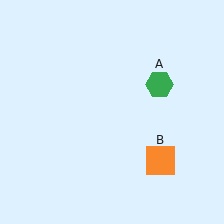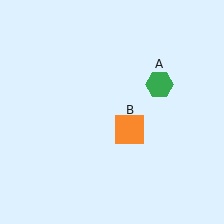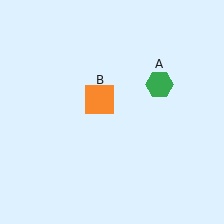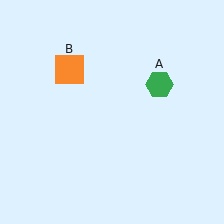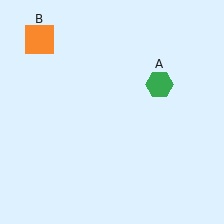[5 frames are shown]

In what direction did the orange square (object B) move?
The orange square (object B) moved up and to the left.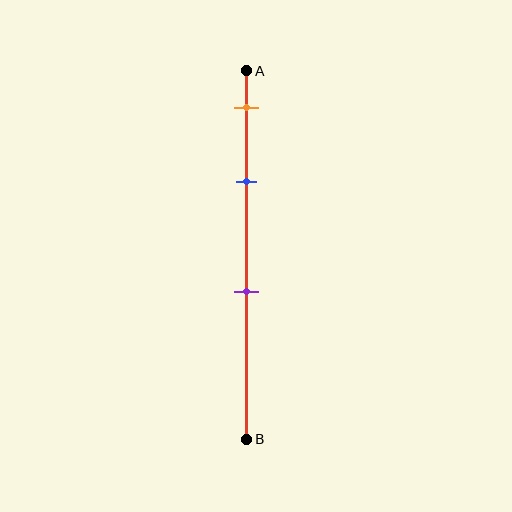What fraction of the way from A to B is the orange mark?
The orange mark is approximately 10% (0.1) of the way from A to B.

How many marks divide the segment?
There are 3 marks dividing the segment.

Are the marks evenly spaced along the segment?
No, the marks are not evenly spaced.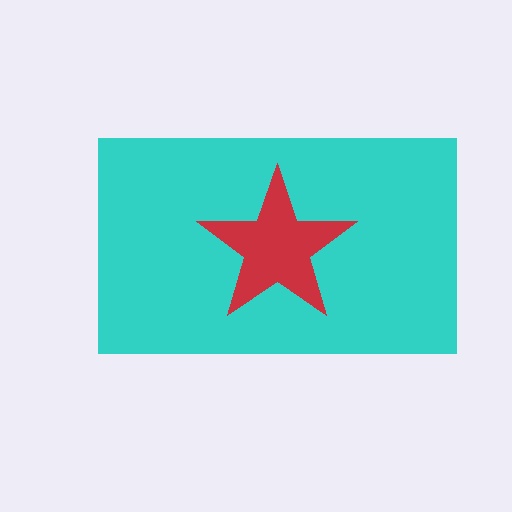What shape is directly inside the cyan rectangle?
The red star.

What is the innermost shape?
The red star.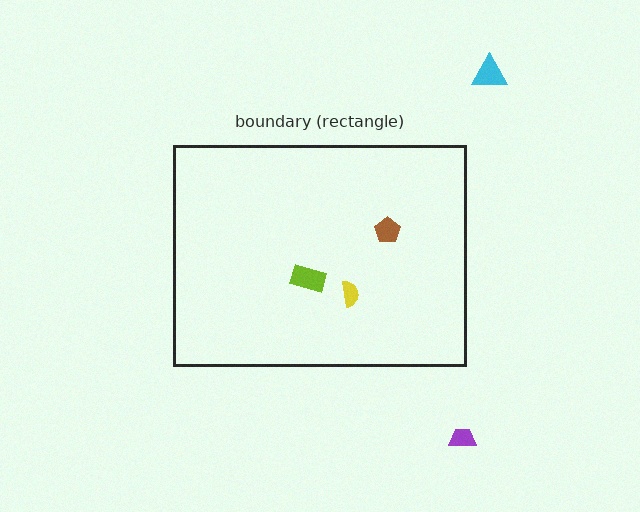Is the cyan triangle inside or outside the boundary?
Outside.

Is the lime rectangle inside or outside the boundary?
Inside.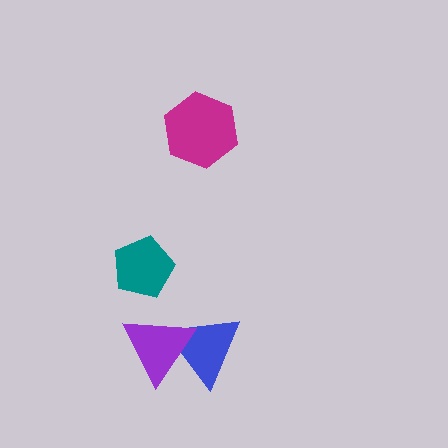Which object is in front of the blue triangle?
The purple triangle is in front of the blue triangle.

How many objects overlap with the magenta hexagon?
0 objects overlap with the magenta hexagon.